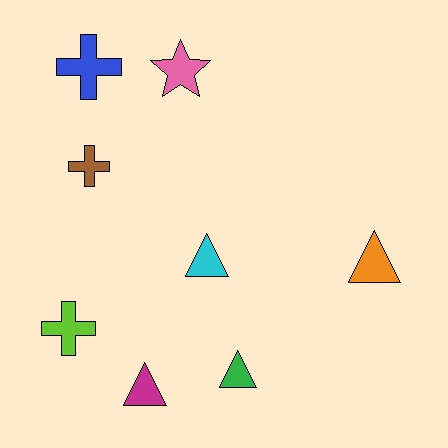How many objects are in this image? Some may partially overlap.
There are 8 objects.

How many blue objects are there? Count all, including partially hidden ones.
There is 1 blue object.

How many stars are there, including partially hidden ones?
There is 1 star.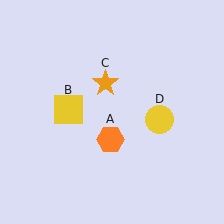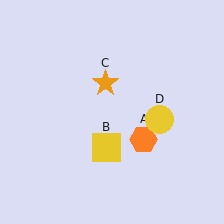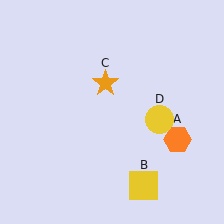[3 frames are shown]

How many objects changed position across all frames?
2 objects changed position: orange hexagon (object A), yellow square (object B).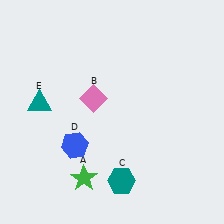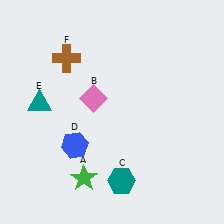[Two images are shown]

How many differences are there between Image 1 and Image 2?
There is 1 difference between the two images.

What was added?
A brown cross (F) was added in Image 2.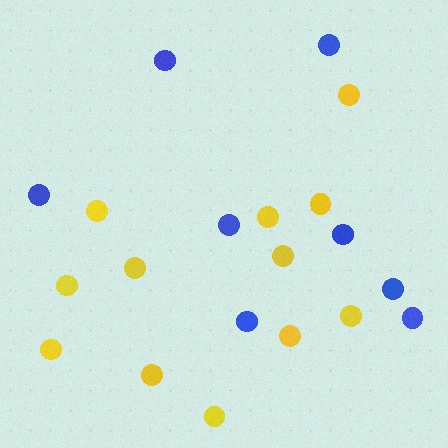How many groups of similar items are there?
There are 2 groups: one group of yellow circles (12) and one group of blue circles (8).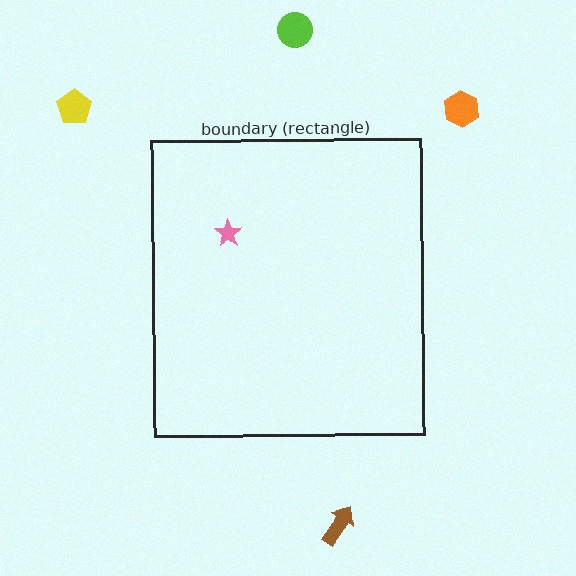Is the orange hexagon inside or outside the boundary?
Outside.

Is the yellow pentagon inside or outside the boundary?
Outside.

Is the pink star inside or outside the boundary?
Inside.